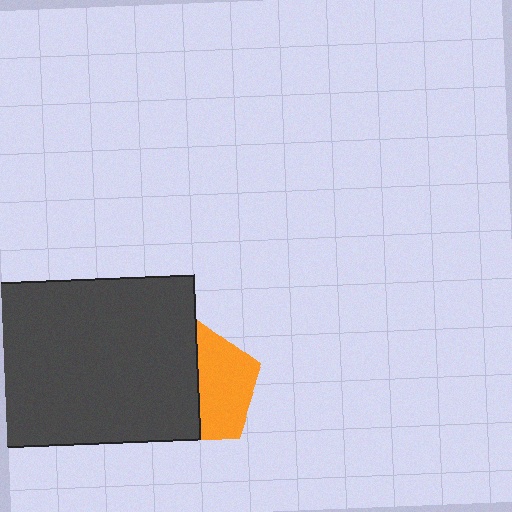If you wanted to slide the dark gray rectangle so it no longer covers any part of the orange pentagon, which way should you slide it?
Slide it left — that is the most direct way to separate the two shapes.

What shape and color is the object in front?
The object in front is a dark gray rectangle.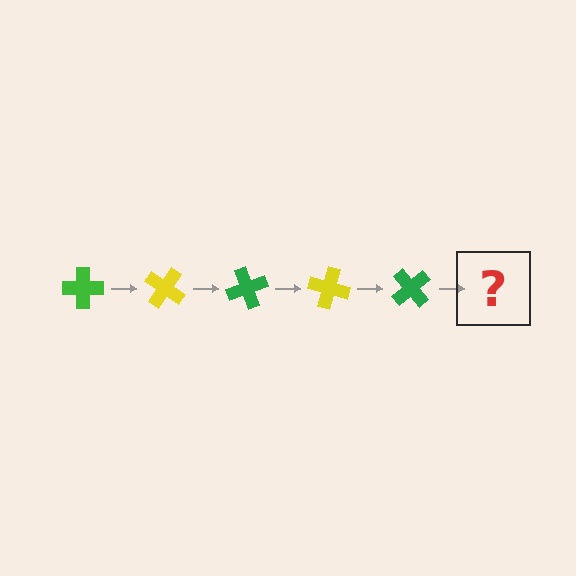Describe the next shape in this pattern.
It should be a yellow cross, rotated 175 degrees from the start.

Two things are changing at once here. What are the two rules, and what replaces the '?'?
The two rules are that it rotates 35 degrees each step and the color cycles through green and yellow. The '?' should be a yellow cross, rotated 175 degrees from the start.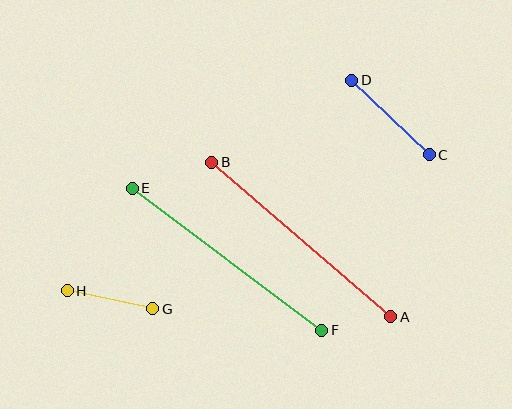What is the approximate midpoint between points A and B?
The midpoint is at approximately (301, 240) pixels.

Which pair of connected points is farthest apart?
Points E and F are farthest apart.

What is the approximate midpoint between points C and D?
The midpoint is at approximately (390, 118) pixels.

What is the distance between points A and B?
The distance is approximately 237 pixels.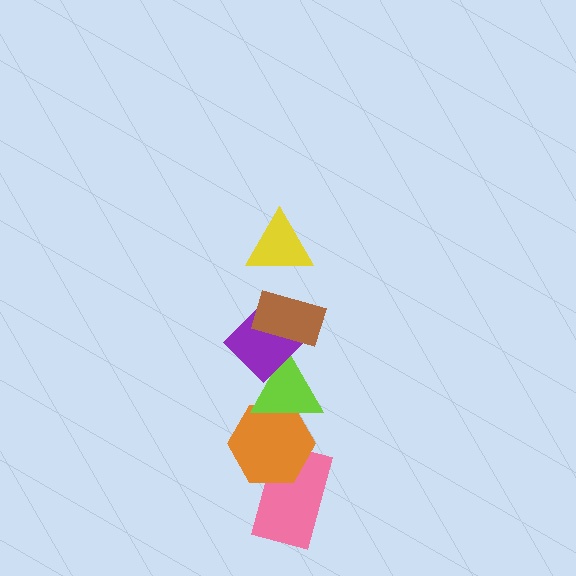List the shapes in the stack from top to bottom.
From top to bottom: the yellow triangle, the brown rectangle, the purple diamond, the lime triangle, the orange hexagon, the pink rectangle.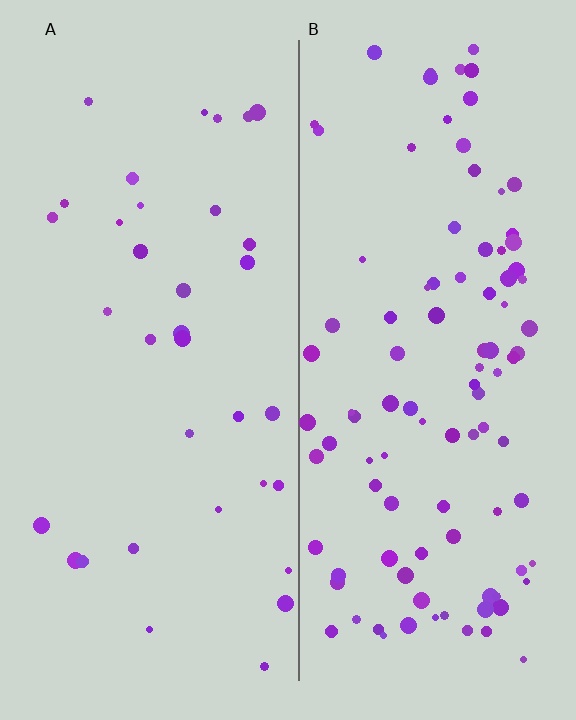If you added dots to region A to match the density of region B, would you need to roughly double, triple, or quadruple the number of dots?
Approximately triple.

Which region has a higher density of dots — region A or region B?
B (the right).